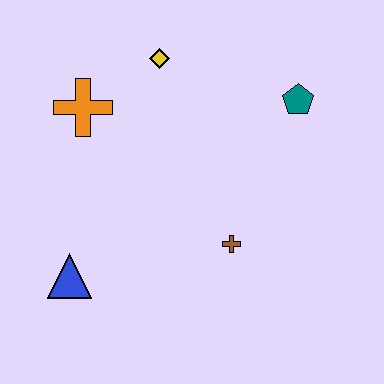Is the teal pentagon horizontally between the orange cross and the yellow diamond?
No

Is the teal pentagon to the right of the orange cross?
Yes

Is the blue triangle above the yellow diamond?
No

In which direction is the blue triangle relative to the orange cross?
The blue triangle is below the orange cross.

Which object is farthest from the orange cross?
The teal pentagon is farthest from the orange cross.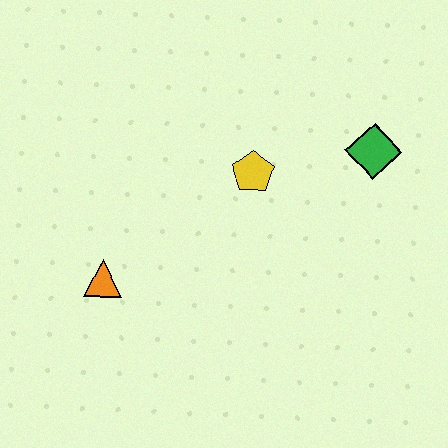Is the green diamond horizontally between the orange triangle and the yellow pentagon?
No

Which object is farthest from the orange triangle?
The green diamond is farthest from the orange triangle.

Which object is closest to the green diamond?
The yellow pentagon is closest to the green diamond.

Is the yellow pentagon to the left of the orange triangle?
No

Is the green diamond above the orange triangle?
Yes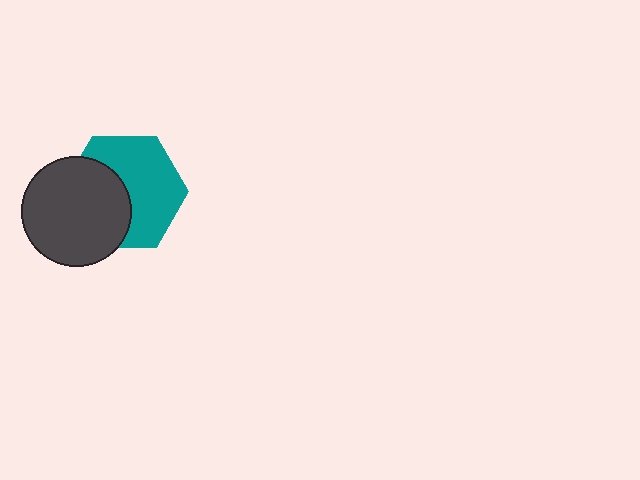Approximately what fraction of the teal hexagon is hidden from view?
Roughly 42% of the teal hexagon is hidden behind the dark gray circle.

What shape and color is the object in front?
The object in front is a dark gray circle.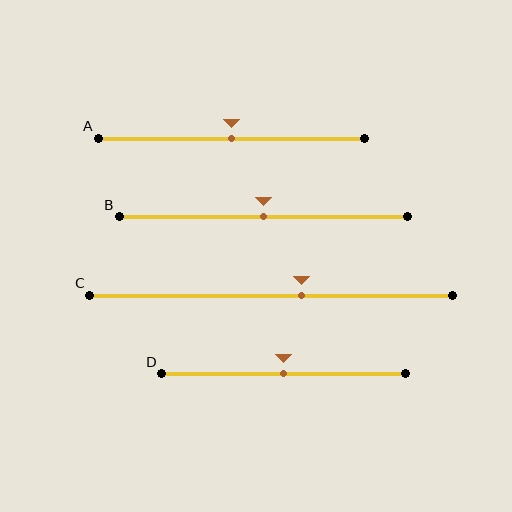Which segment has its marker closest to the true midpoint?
Segment A has its marker closest to the true midpoint.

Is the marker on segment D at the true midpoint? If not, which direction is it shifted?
Yes, the marker on segment D is at the true midpoint.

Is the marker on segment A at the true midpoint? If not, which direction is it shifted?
Yes, the marker on segment A is at the true midpoint.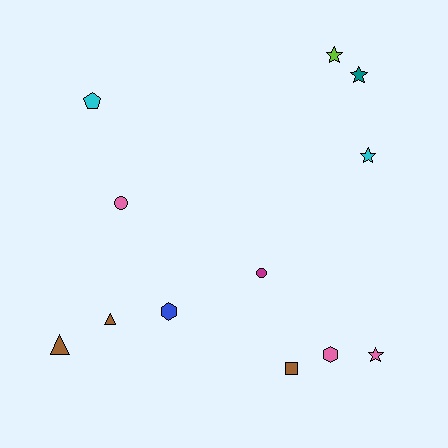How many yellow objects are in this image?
There are no yellow objects.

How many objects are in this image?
There are 12 objects.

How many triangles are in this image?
There are 2 triangles.